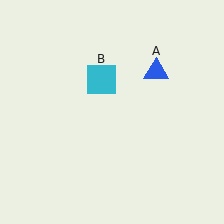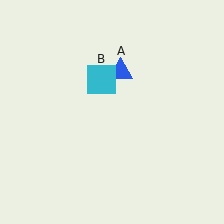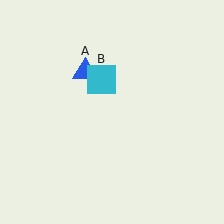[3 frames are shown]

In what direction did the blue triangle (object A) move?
The blue triangle (object A) moved left.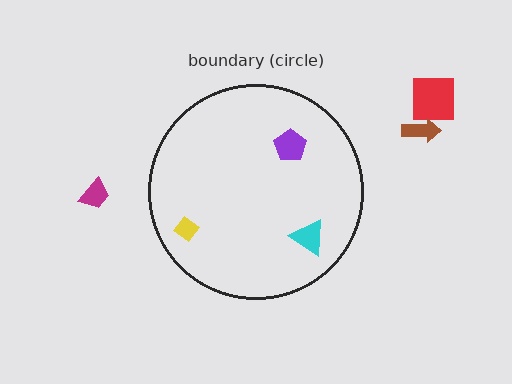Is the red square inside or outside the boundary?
Outside.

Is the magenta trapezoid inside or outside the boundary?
Outside.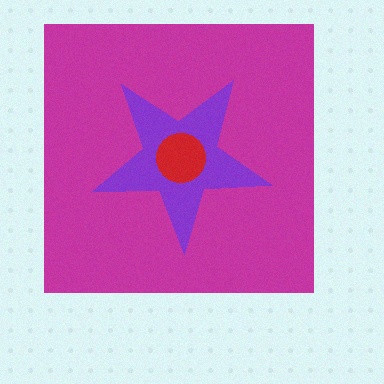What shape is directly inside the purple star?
The red circle.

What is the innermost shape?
The red circle.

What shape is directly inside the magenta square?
The purple star.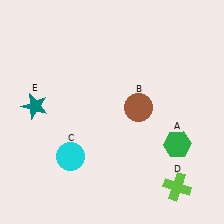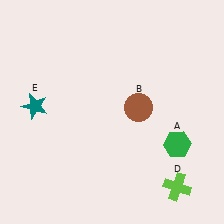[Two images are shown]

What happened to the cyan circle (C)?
The cyan circle (C) was removed in Image 2. It was in the bottom-left area of Image 1.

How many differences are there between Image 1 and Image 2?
There is 1 difference between the two images.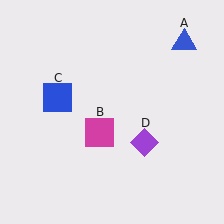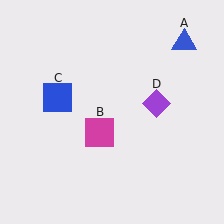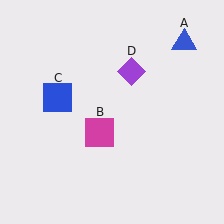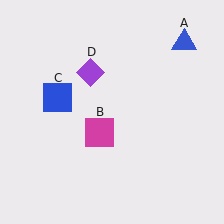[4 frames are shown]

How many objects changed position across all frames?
1 object changed position: purple diamond (object D).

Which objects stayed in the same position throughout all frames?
Blue triangle (object A) and magenta square (object B) and blue square (object C) remained stationary.